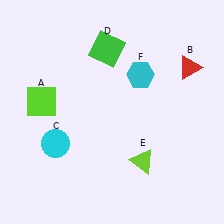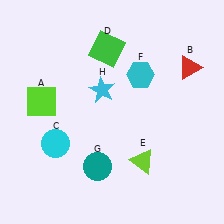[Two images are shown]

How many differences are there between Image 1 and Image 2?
There are 2 differences between the two images.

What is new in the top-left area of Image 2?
A cyan star (H) was added in the top-left area of Image 2.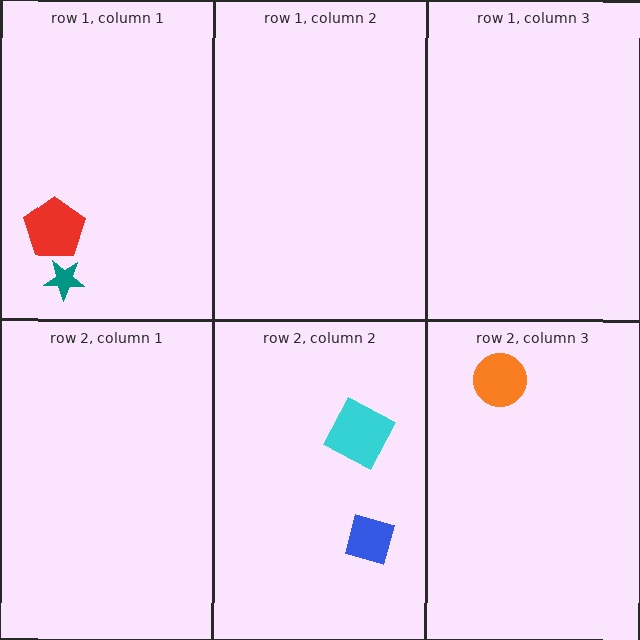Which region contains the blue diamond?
The row 2, column 2 region.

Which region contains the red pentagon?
The row 1, column 1 region.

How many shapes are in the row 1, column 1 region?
2.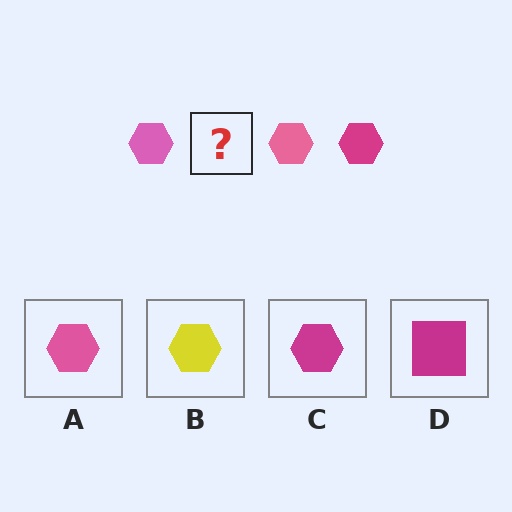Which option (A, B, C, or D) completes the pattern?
C.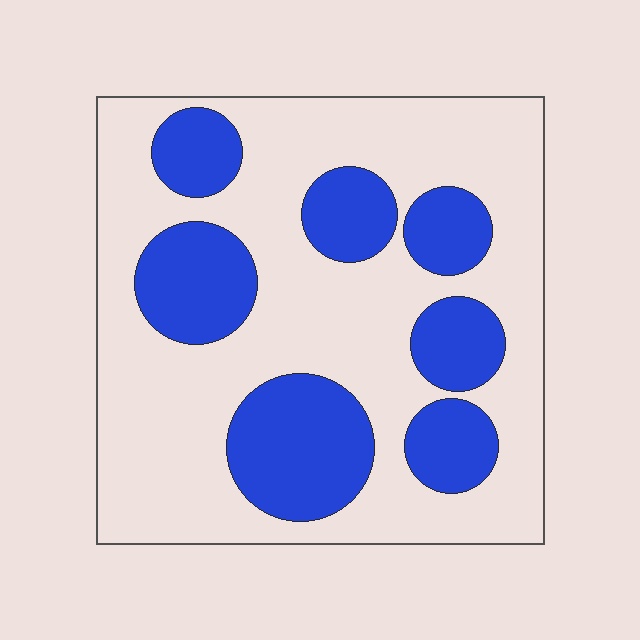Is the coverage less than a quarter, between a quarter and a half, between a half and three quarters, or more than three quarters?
Between a quarter and a half.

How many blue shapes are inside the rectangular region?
7.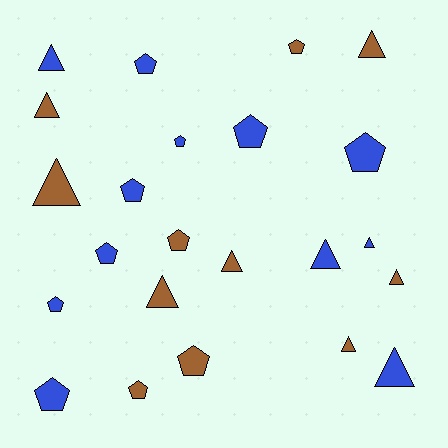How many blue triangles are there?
There are 4 blue triangles.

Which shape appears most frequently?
Pentagon, with 12 objects.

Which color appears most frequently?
Blue, with 12 objects.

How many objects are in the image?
There are 23 objects.